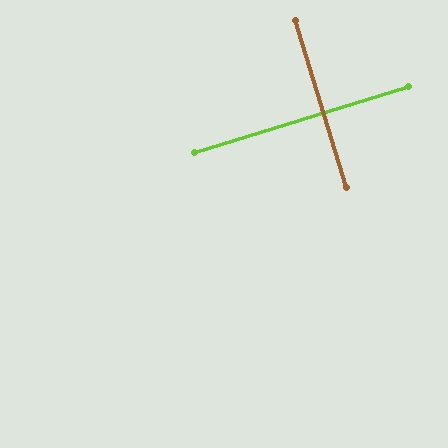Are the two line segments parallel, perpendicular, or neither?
Perpendicular — they meet at approximately 90°.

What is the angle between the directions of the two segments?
Approximately 90 degrees.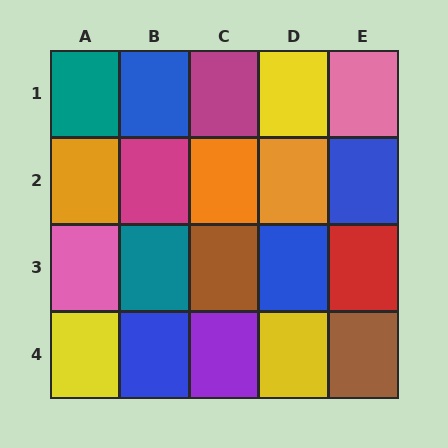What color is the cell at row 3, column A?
Pink.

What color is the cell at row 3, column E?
Red.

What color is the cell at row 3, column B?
Teal.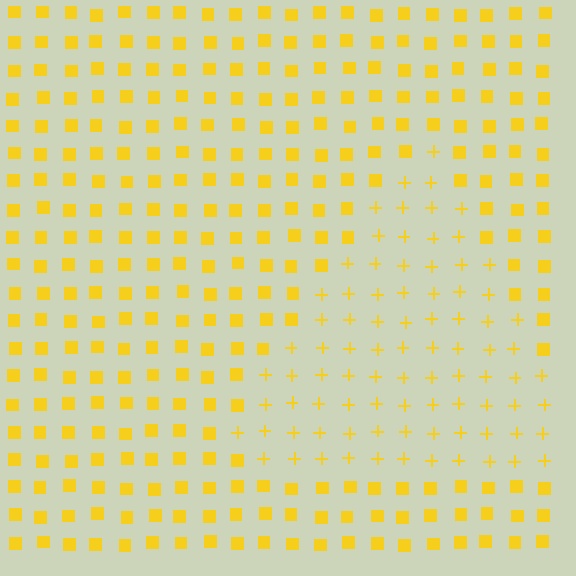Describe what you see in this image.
The image is filled with small yellow elements arranged in a uniform grid. A triangle-shaped region contains plus signs, while the surrounding area contains squares. The boundary is defined purely by the change in element shape.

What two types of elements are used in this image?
The image uses plus signs inside the triangle region and squares outside it.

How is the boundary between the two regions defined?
The boundary is defined by a change in element shape: plus signs inside vs. squares outside. All elements share the same color and spacing.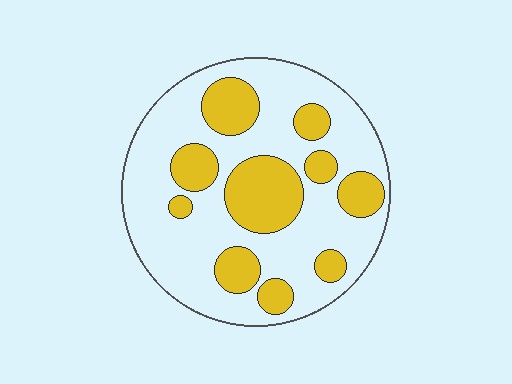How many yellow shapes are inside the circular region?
10.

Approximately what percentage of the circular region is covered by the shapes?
Approximately 30%.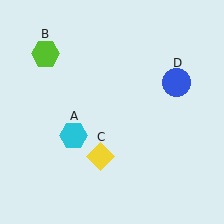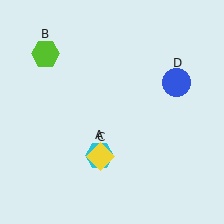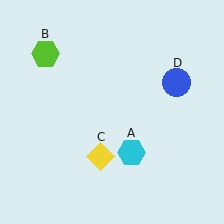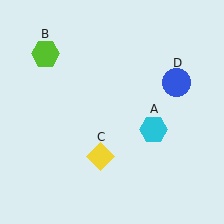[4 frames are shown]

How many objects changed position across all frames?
1 object changed position: cyan hexagon (object A).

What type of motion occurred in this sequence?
The cyan hexagon (object A) rotated counterclockwise around the center of the scene.